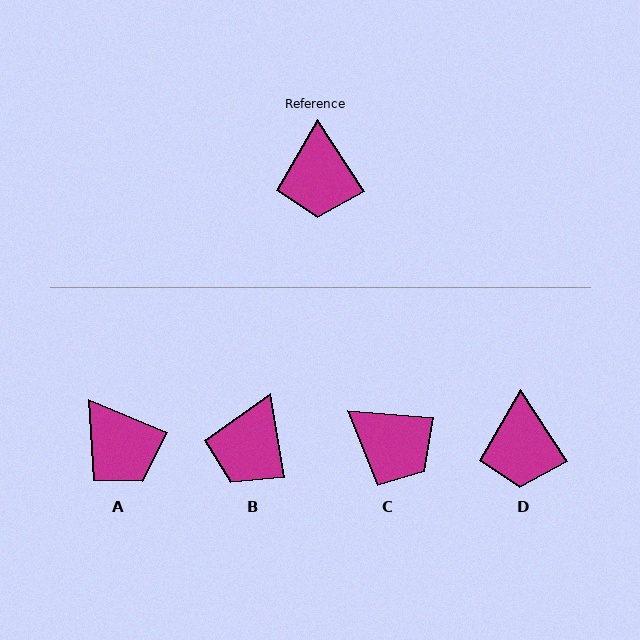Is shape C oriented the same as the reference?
No, it is off by about 52 degrees.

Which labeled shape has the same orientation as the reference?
D.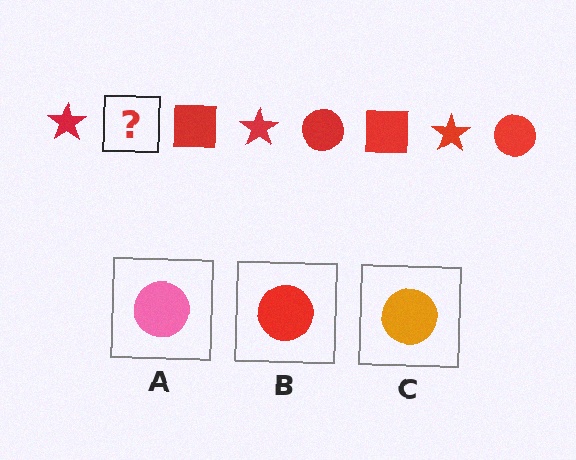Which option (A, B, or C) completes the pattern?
B.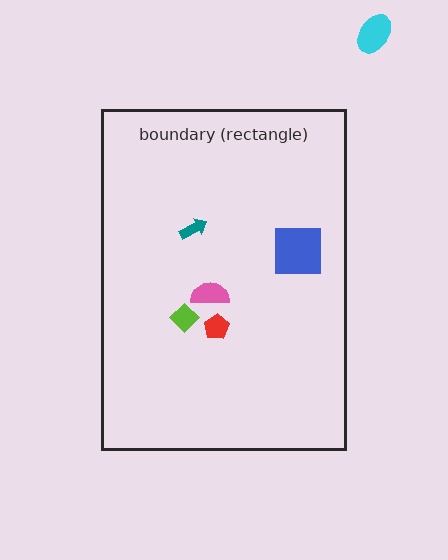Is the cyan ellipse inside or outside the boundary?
Outside.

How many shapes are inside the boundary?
5 inside, 1 outside.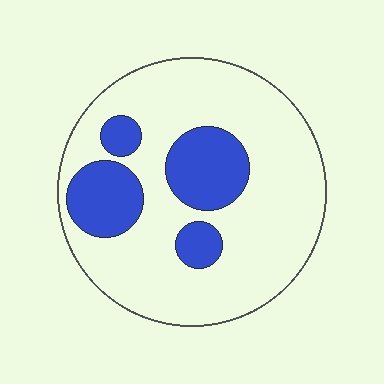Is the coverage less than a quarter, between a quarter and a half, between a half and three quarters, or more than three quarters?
Less than a quarter.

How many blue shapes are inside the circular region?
4.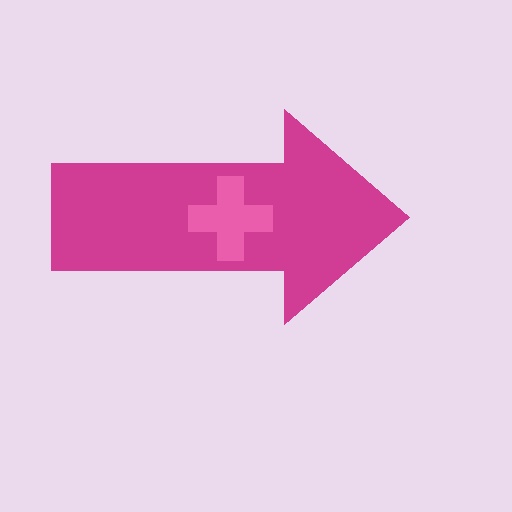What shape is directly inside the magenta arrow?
The pink cross.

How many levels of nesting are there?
2.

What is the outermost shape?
The magenta arrow.